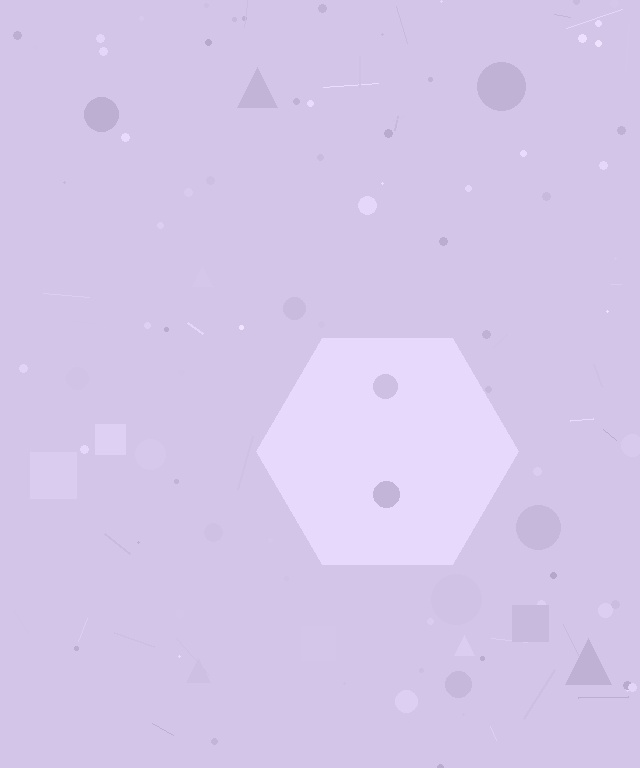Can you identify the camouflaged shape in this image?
The camouflaged shape is a hexagon.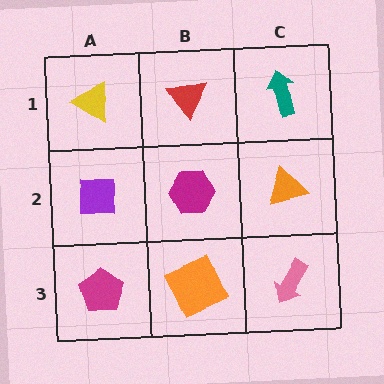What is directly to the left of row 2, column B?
A purple square.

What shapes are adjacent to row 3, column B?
A magenta hexagon (row 2, column B), a magenta pentagon (row 3, column A), a pink arrow (row 3, column C).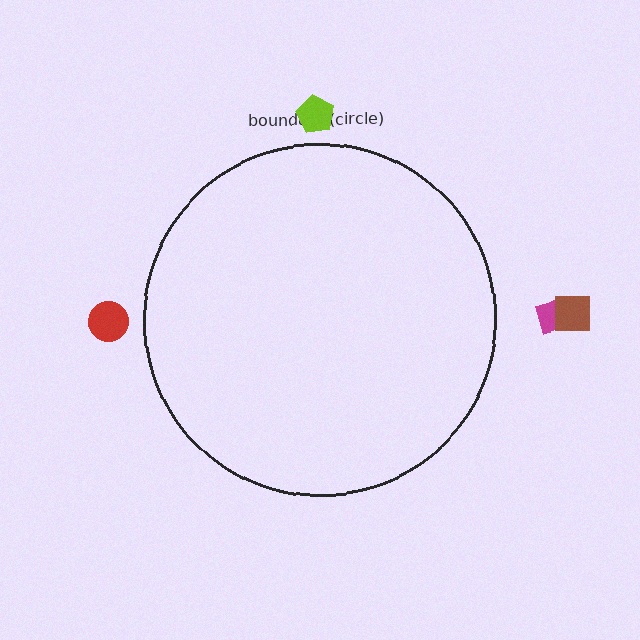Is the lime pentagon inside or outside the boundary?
Outside.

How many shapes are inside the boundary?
0 inside, 4 outside.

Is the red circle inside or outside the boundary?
Outside.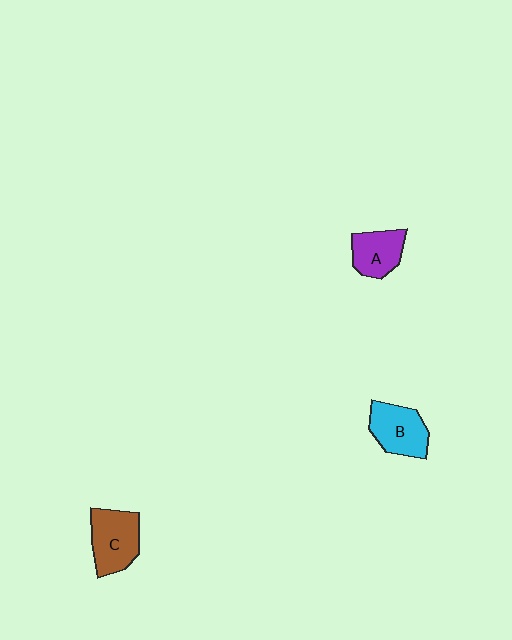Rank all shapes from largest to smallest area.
From largest to smallest: C (brown), B (cyan), A (purple).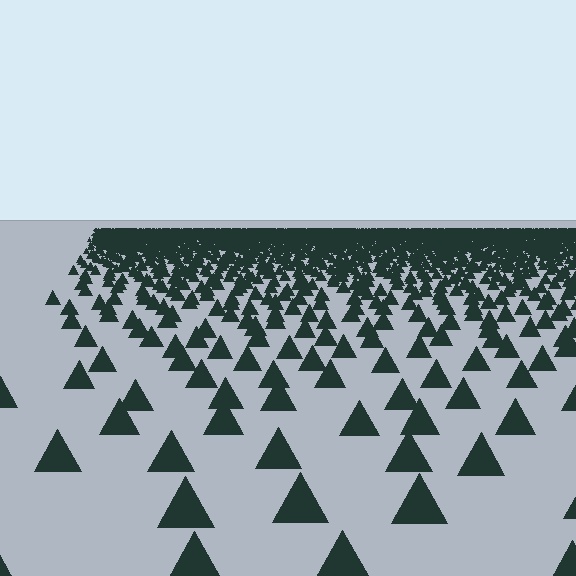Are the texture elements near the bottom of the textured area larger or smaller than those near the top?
Larger. Near the bottom, elements are closer to the viewer and appear at a bigger on-screen size.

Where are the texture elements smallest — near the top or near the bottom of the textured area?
Near the top.